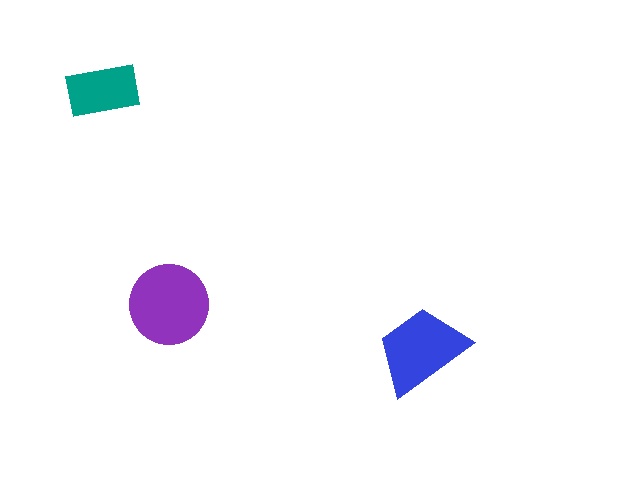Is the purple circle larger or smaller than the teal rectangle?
Larger.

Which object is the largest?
The purple circle.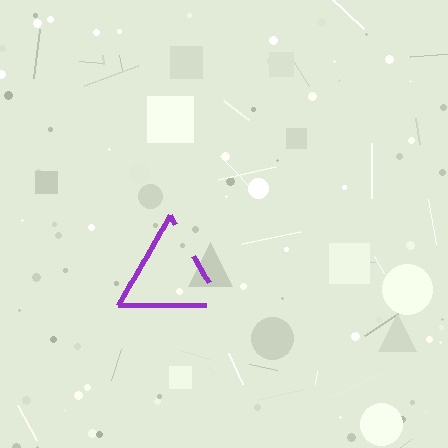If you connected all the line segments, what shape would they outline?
They would outline a triangle.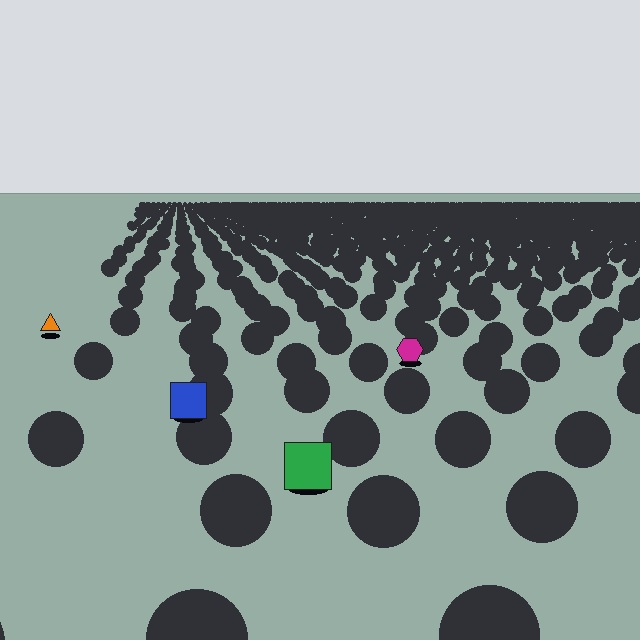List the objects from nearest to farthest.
From nearest to farthest: the green square, the blue square, the magenta hexagon, the orange triangle.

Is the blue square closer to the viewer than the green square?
No. The green square is closer — you can tell from the texture gradient: the ground texture is coarser near it.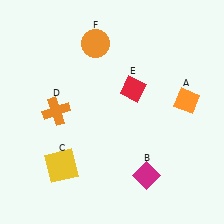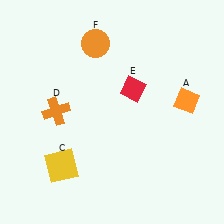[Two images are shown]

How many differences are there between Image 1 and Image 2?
There is 1 difference between the two images.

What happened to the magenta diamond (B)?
The magenta diamond (B) was removed in Image 2. It was in the bottom-right area of Image 1.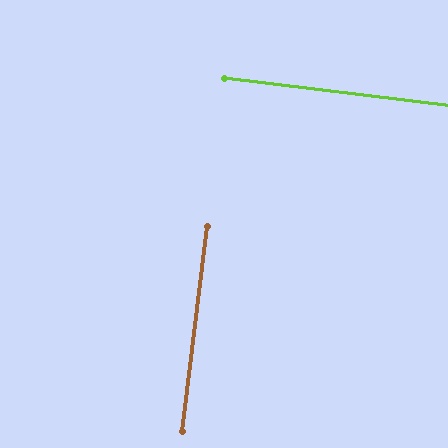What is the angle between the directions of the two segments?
Approximately 90 degrees.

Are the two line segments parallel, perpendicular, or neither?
Perpendicular — they meet at approximately 90°.